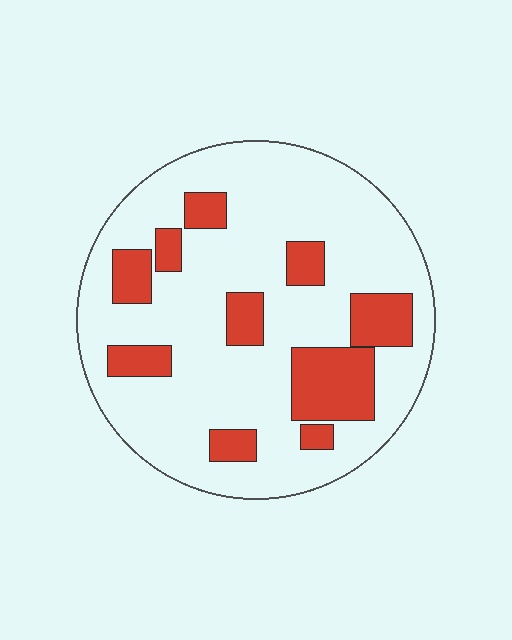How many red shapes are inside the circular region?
10.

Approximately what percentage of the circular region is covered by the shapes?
Approximately 25%.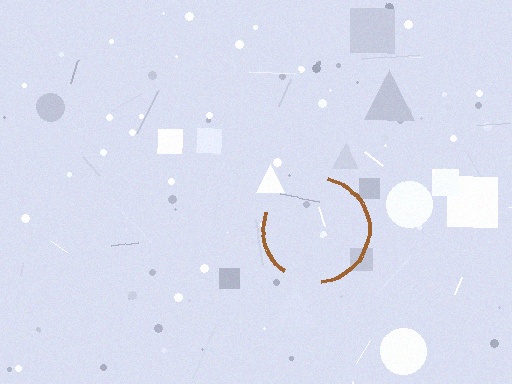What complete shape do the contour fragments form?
The contour fragments form a circle.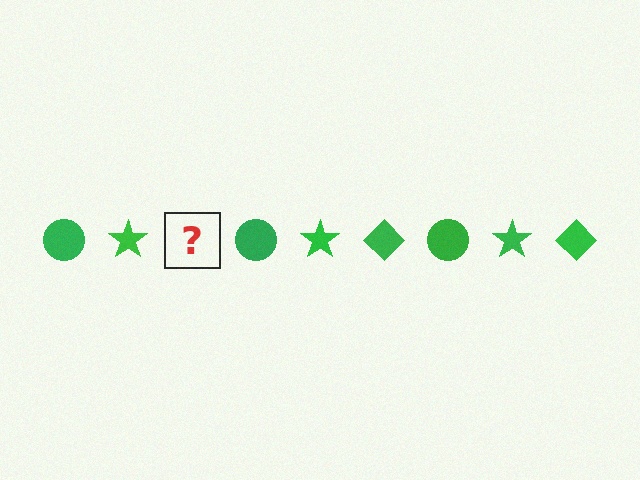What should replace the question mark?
The question mark should be replaced with a green diamond.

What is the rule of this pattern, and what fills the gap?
The rule is that the pattern cycles through circle, star, diamond shapes in green. The gap should be filled with a green diamond.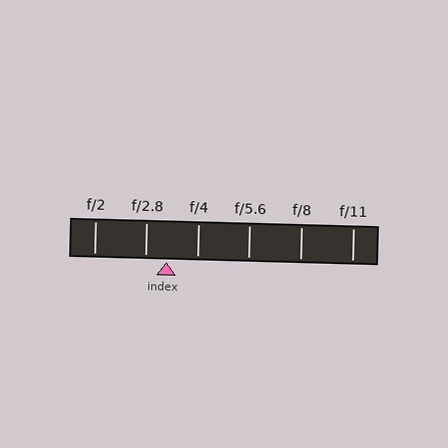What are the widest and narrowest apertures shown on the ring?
The widest aperture shown is f/2 and the narrowest is f/11.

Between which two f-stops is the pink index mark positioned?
The index mark is between f/2.8 and f/4.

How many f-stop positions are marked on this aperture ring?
There are 6 f-stop positions marked.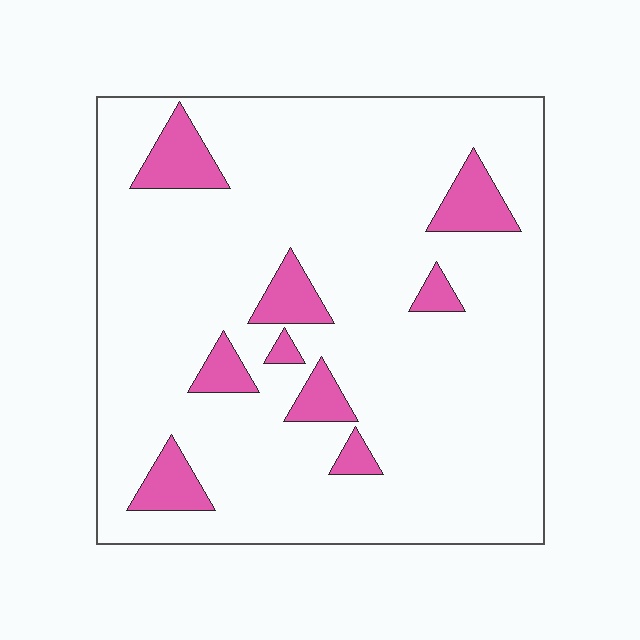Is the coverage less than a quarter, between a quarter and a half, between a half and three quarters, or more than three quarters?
Less than a quarter.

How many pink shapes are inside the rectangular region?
9.